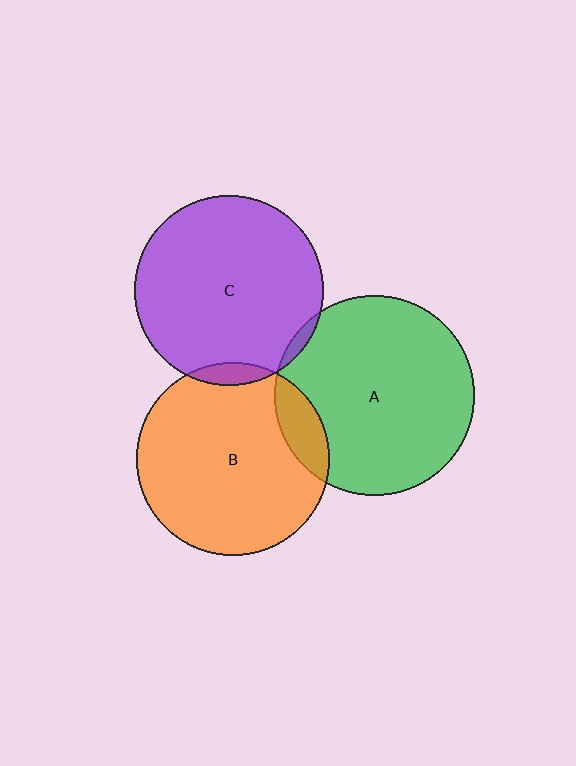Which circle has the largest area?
Circle A (green).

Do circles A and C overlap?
Yes.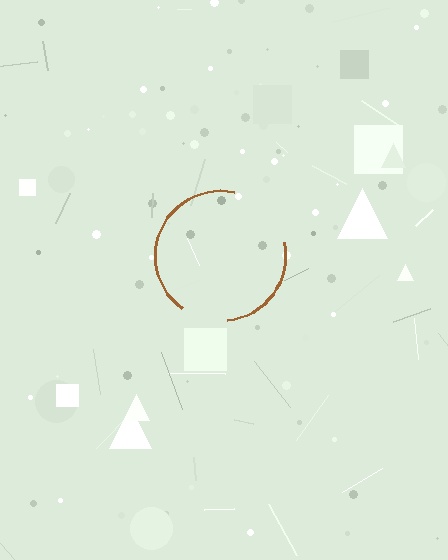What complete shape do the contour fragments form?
The contour fragments form a circle.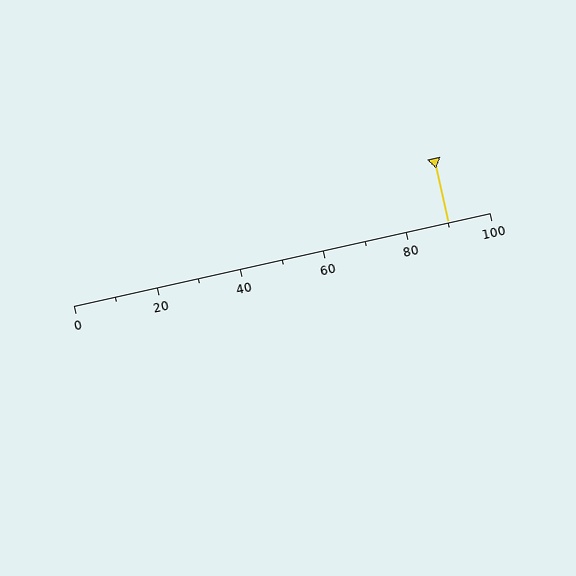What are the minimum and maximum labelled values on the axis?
The axis runs from 0 to 100.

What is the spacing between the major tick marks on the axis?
The major ticks are spaced 20 apart.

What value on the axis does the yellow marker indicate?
The marker indicates approximately 90.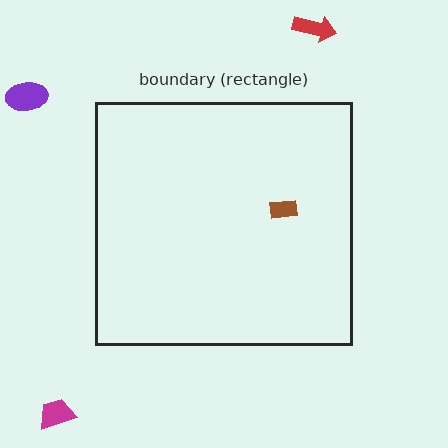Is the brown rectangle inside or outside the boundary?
Inside.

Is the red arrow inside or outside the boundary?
Outside.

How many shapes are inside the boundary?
1 inside, 3 outside.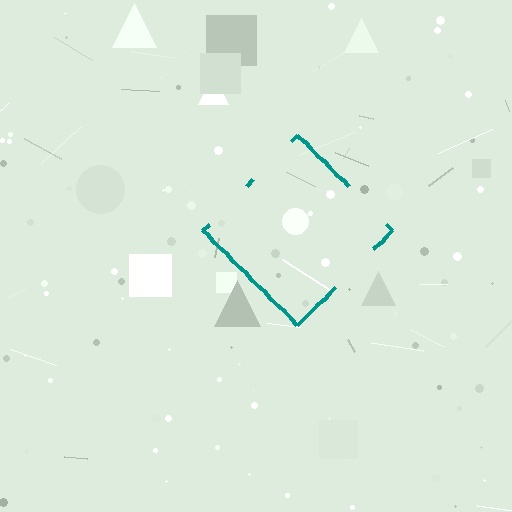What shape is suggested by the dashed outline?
The dashed outline suggests a diamond.